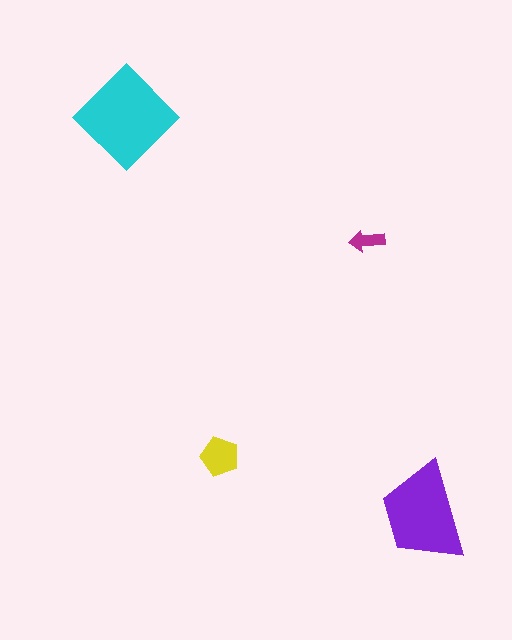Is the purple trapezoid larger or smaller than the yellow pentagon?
Larger.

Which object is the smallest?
The magenta arrow.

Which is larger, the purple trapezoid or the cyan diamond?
The cyan diamond.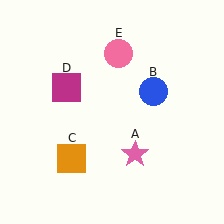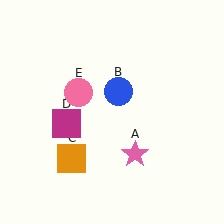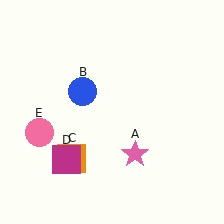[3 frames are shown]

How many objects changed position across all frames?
3 objects changed position: blue circle (object B), magenta square (object D), pink circle (object E).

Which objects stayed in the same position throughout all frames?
Pink star (object A) and orange square (object C) remained stationary.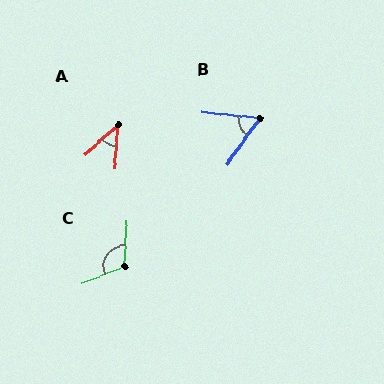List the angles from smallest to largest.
A (44°), B (61°), C (115°).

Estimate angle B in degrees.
Approximately 61 degrees.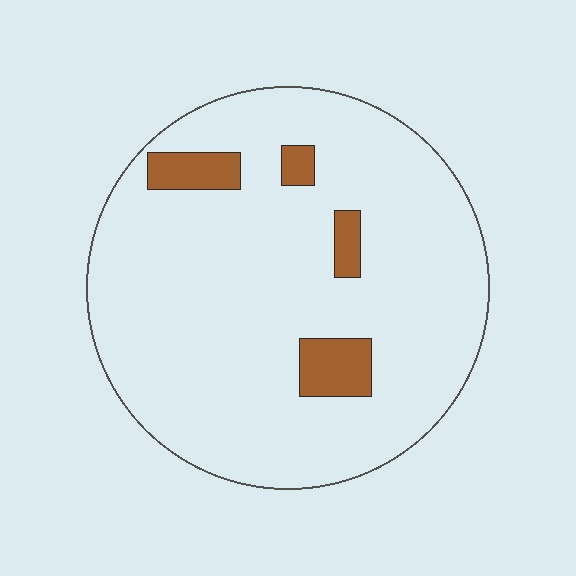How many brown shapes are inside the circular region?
4.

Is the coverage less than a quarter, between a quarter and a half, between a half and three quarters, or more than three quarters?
Less than a quarter.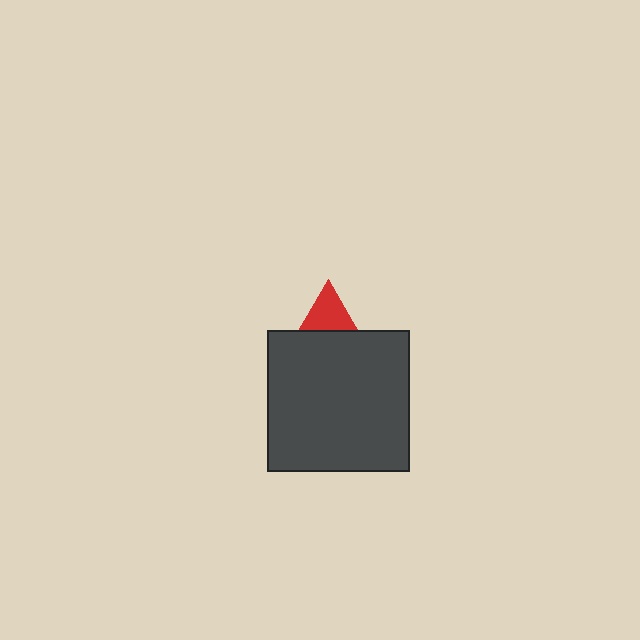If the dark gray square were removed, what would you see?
You would see the complete red triangle.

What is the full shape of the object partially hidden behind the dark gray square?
The partially hidden object is a red triangle.